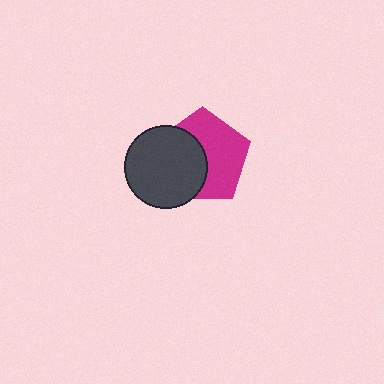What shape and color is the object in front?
The object in front is a dark gray circle.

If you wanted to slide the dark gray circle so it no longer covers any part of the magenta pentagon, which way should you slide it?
Slide it left — that is the most direct way to separate the two shapes.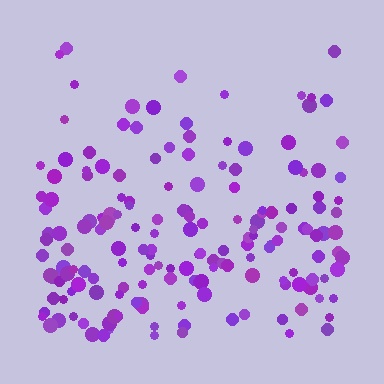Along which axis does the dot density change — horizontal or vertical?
Vertical.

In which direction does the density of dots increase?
From top to bottom, with the bottom side densest.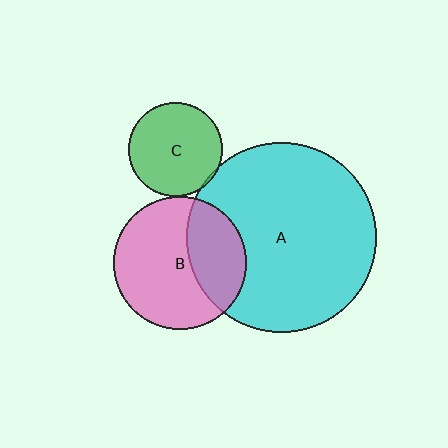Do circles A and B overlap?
Yes.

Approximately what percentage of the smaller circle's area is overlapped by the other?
Approximately 35%.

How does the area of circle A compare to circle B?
Approximately 2.0 times.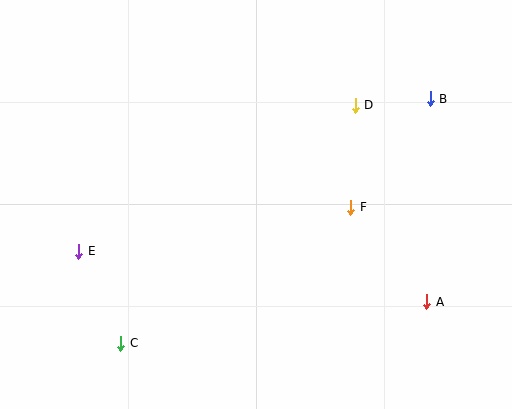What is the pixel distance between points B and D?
The distance between B and D is 75 pixels.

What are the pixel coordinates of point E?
Point E is at (79, 251).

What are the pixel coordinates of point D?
Point D is at (355, 105).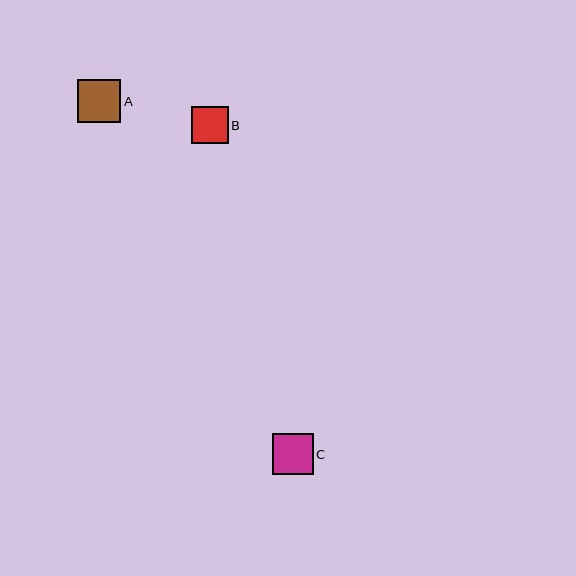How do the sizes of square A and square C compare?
Square A and square C are approximately the same size.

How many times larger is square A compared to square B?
Square A is approximately 1.2 times the size of square B.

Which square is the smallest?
Square B is the smallest with a size of approximately 37 pixels.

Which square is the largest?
Square A is the largest with a size of approximately 43 pixels.